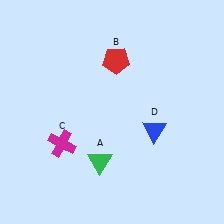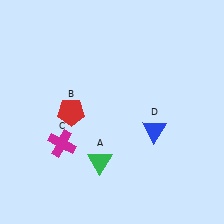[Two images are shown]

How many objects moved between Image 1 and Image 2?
1 object moved between the two images.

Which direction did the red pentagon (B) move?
The red pentagon (B) moved down.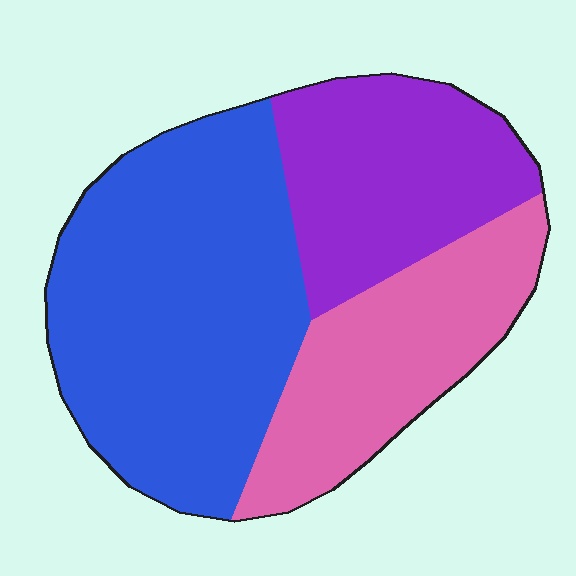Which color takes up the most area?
Blue, at roughly 50%.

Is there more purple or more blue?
Blue.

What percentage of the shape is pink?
Pink covers around 25% of the shape.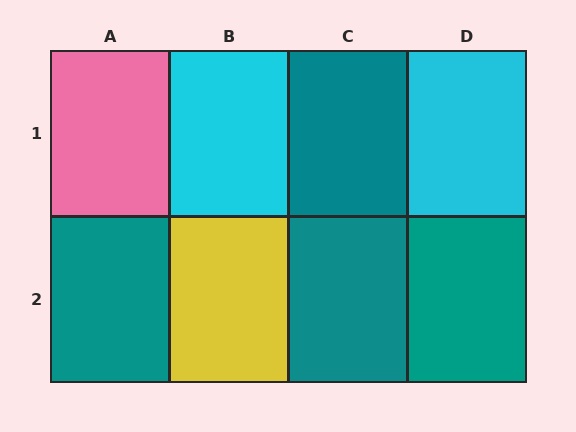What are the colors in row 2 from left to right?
Teal, yellow, teal, teal.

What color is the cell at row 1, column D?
Cyan.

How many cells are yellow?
1 cell is yellow.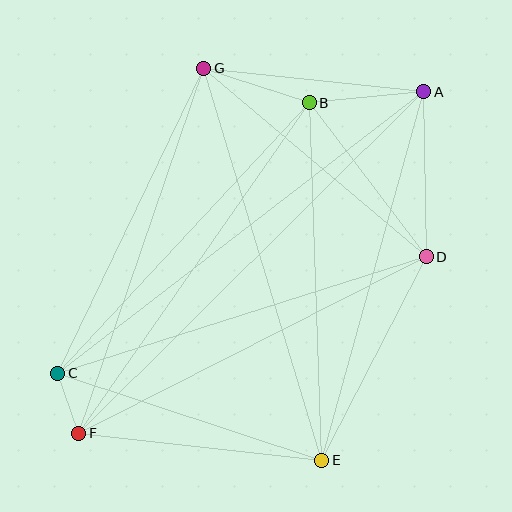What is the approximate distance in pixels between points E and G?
The distance between E and G is approximately 410 pixels.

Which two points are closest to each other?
Points C and F are closest to each other.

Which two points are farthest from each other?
Points A and F are farthest from each other.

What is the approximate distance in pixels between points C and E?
The distance between C and E is approximately 278 pixels.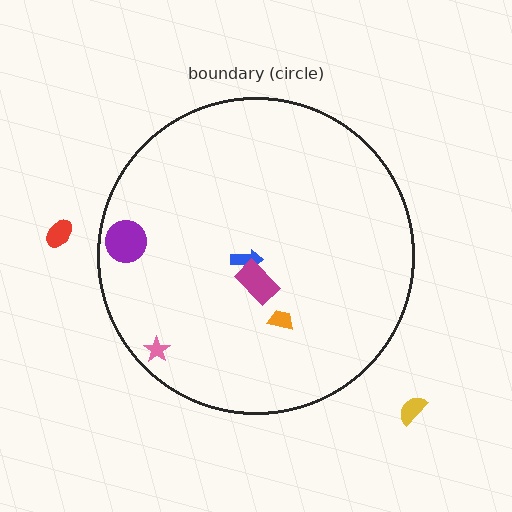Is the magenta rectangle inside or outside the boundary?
Inside.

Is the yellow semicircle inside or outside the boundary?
Outside.